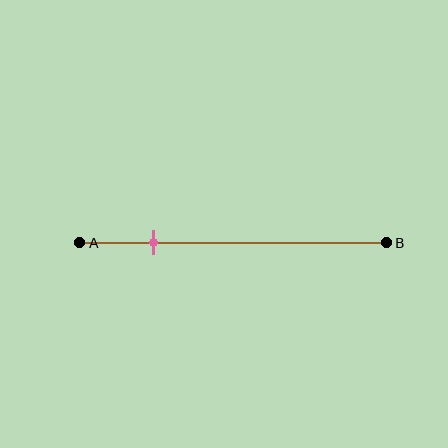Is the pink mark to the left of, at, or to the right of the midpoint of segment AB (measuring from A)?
The pink mark is to the left of the midpoint of segment AB.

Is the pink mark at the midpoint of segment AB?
No, the mark is at about 25% from A, not at the 50% midpoint.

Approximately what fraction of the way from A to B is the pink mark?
The pink mark is approximately 25% of the way from A to B.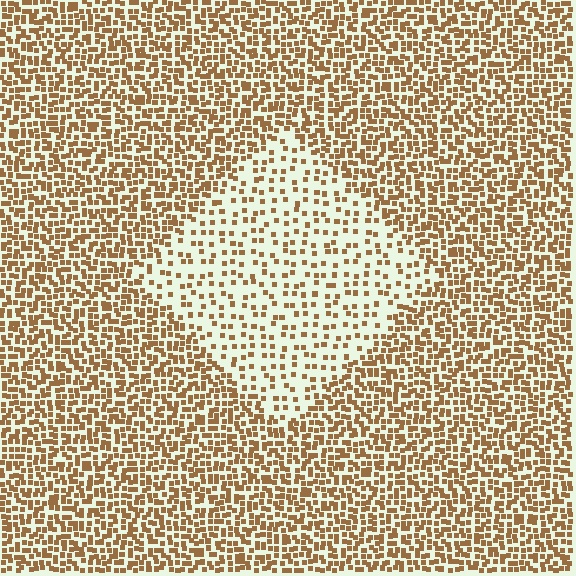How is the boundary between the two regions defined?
The boundary is defined by a change in element density (approximately 2.4x ratio). All elements are the same color, size, and shape.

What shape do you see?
I see a diamond.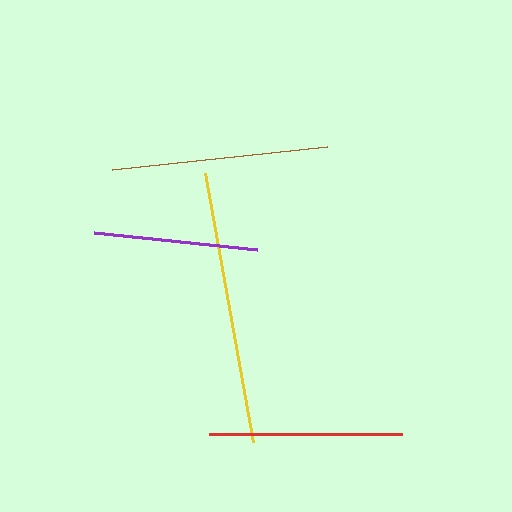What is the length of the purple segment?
The purple segment is approximately 164 pixels long.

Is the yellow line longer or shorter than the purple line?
The yellow line is longer than the purple line.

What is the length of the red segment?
The red segment is approximately 193 pixels long.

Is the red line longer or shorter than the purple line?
The red line is longer than the purple line.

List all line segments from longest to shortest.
From longest to shortest: yellow, brown, red, purple.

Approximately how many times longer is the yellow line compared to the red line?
The yellow line is approximately 1.4 times the length of the red line.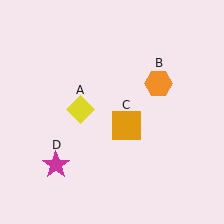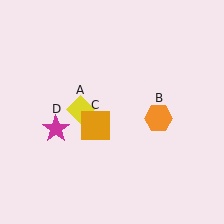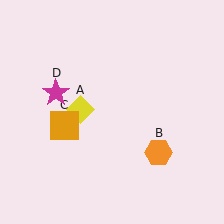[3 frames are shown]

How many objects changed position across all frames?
3 objects changed position: orange hexagon (object B), orange square (object C), magenta star (object D).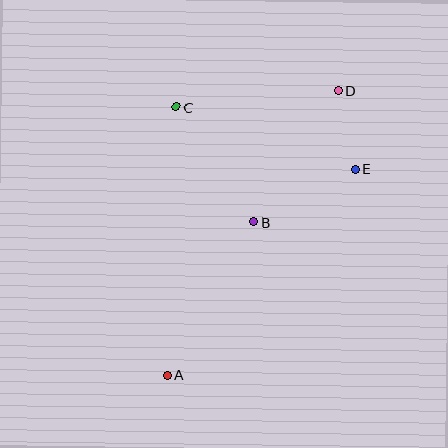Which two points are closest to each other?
Points D and E are closest to each other.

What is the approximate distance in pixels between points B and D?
The distance between B and D is approximately 156 pixels.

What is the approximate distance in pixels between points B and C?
The distance between B and C is approximately 139 pixels.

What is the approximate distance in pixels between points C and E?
The distance between C and E is approximately 189 pixels.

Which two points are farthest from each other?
Points A and D are farthest from each other.